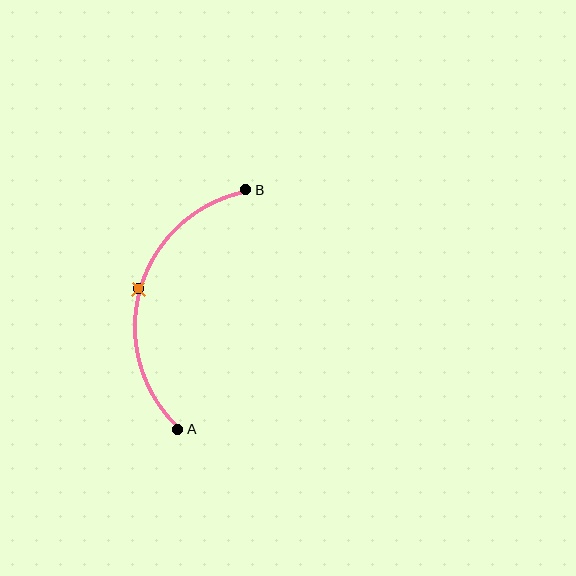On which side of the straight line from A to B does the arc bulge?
The arc bulges to the left of the straight line connecting A and B.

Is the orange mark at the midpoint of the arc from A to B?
Yes. The orange mark lies on the arc at equal arc-length from both A and B — it is the arc midpoint.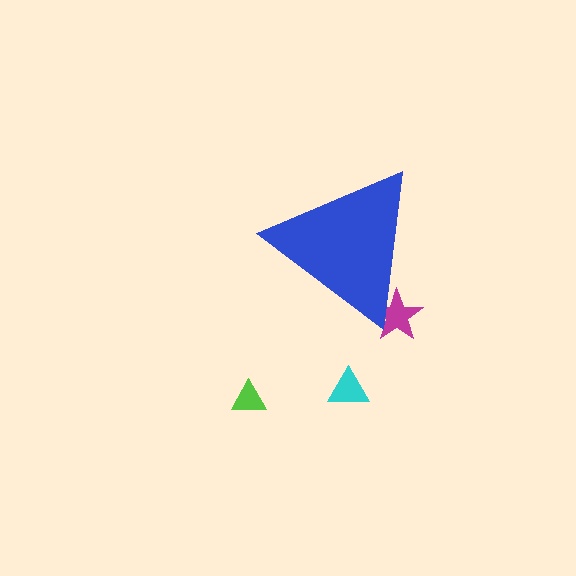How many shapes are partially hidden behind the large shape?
1 shape is partially hidden.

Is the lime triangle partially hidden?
No, the lime triangle is fully visible.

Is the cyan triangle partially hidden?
No, the cyan triangle is fully visible.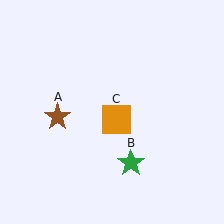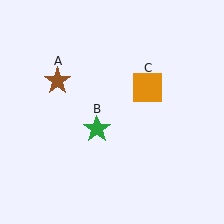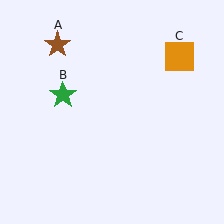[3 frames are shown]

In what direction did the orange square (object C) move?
The orange square (object C) moved up and to the right.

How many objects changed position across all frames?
3 objects changed position: brown star (object A), green star (object B), orange square (object C).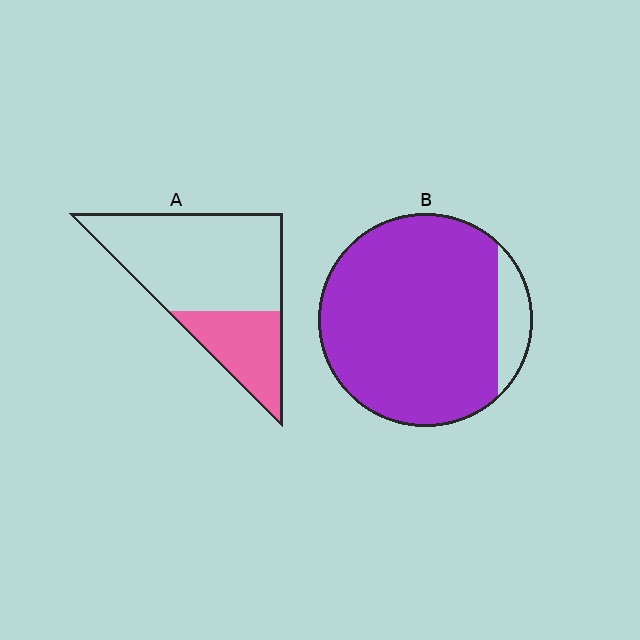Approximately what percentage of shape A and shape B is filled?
A is approximately 30% and B is approximately 90%.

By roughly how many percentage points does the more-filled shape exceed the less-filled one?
By roughly 60 percentage points (B over A).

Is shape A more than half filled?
No.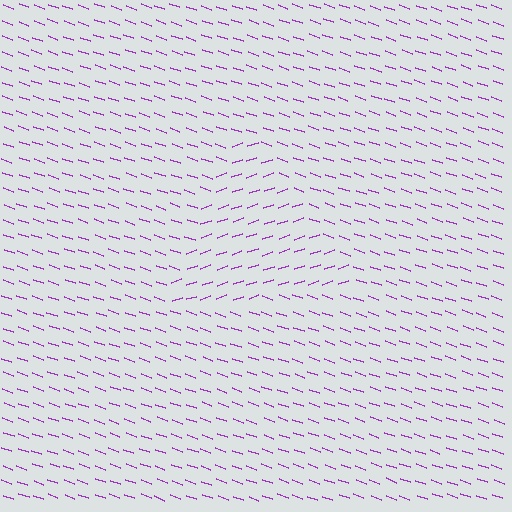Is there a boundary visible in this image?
Yes, there is a texture boundary formed by a change in line orientation.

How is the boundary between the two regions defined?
The boundary is defined purely by a change in line orientation (approximately 38 degrees difference). All lines are the same color and thickness.